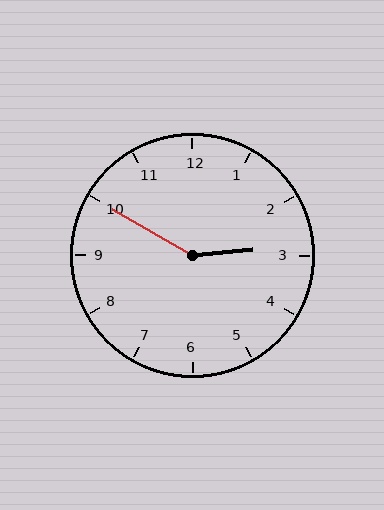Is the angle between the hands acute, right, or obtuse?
It is obtuse.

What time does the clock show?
2:50.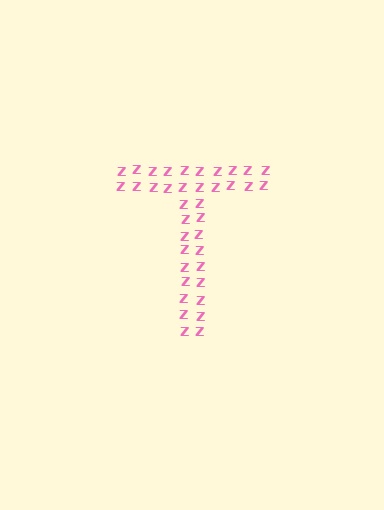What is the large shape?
The large shape is the letter T.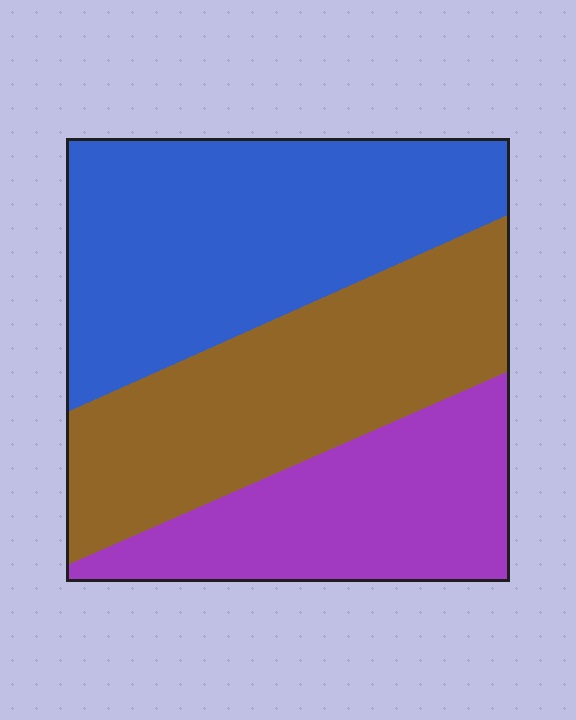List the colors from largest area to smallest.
From largest to smallest: blue, brown, purple.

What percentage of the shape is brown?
Brown covers 35% of the shape.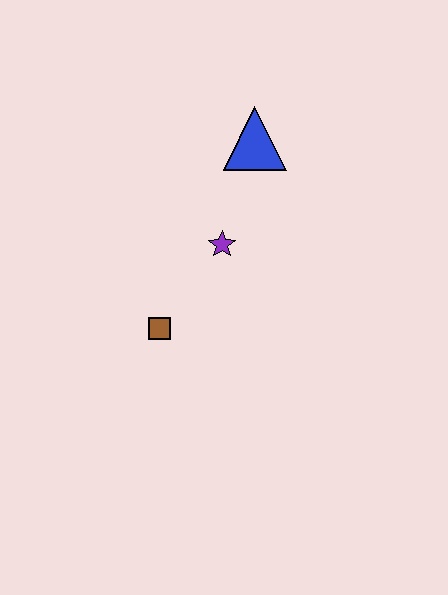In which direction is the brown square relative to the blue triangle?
The brown square is below the blue triangle.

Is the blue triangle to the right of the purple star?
Yes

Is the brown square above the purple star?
No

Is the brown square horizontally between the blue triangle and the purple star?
No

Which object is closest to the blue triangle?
The purple star is closest to the blue triangle.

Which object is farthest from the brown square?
The blue triangle is farthest from the brown square.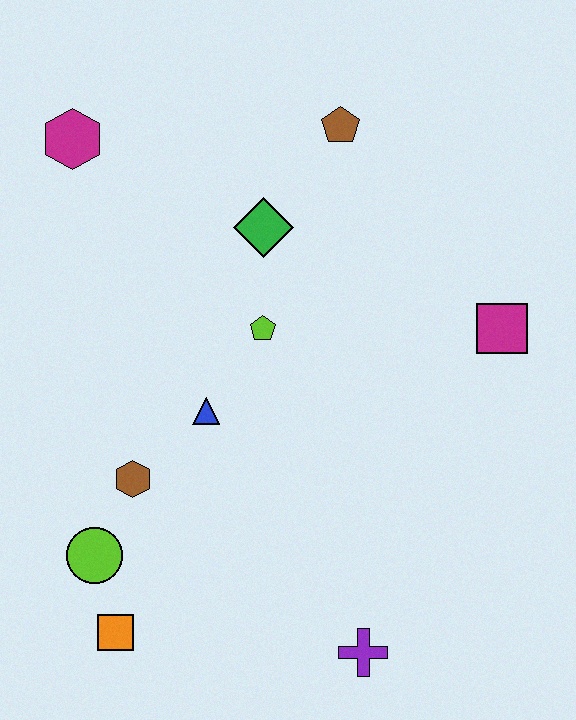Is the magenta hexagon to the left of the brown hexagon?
Yes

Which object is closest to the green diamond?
The lime pentagon is closest to the green diamond.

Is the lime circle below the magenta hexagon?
Yes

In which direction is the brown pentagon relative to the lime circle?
The brown pentagon is above the lime circle.